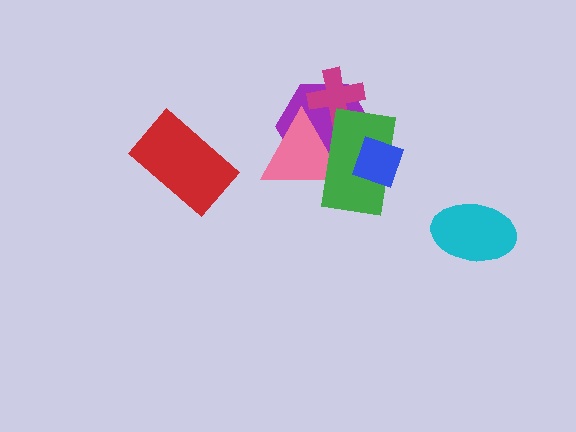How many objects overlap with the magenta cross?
3 objects overlap with the magenta cross.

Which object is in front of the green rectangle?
The blue diamond is in front of the green rectangle.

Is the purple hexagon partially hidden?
Yes, it is partially covered by another shape.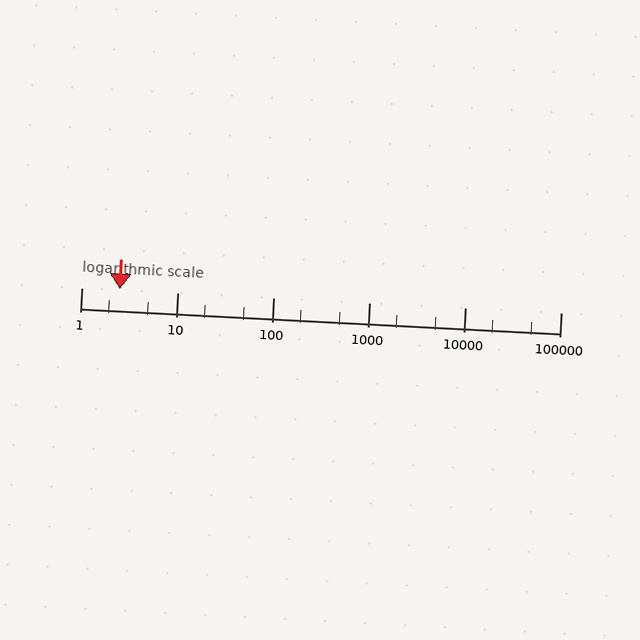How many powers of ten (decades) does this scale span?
The scale spans 5 decades, from 1 to 100000.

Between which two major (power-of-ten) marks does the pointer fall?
The pointer is between 1 and 10.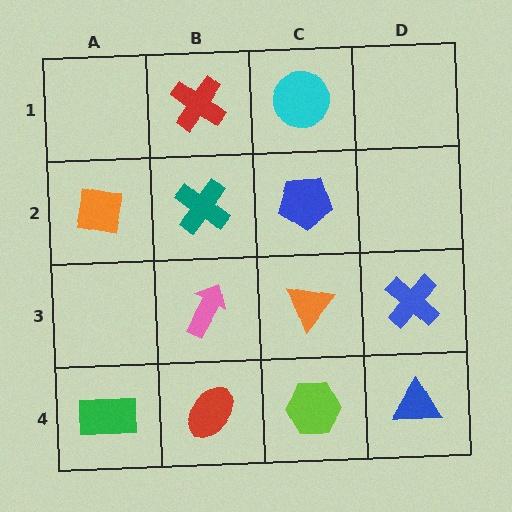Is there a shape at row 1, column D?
No, that cell is empty.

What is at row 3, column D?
A blue cross.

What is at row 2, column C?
A blue pentagon.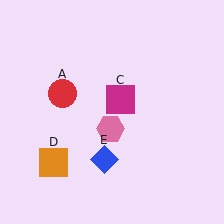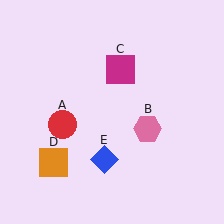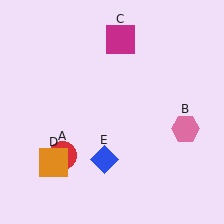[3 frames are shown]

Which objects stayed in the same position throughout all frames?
Orange square (object D) and blue diamond (object E) remained stationary.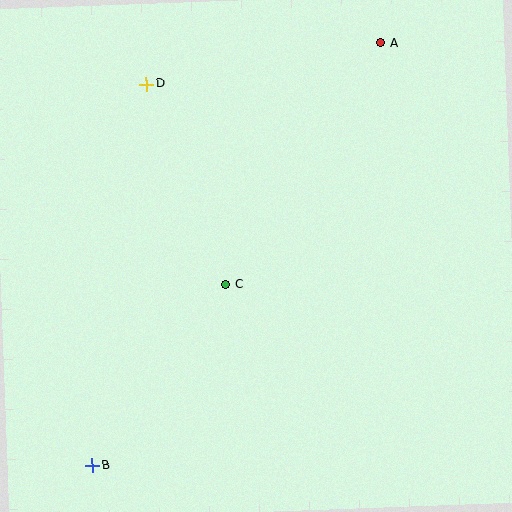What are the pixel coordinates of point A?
Point A is at (381, 43).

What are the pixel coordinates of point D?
Point D is at (146, 84).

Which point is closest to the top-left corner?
Point D is closest to the top-left corner.